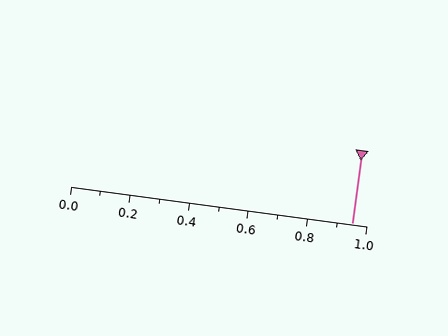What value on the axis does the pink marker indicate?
The marker indicates approximately 0.95.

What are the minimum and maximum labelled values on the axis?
The axis runs from 0.0 to 1.0.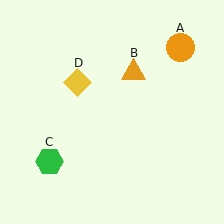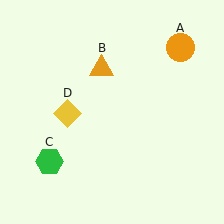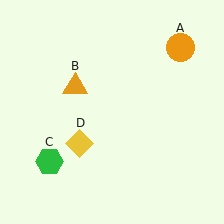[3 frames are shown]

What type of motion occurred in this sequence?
The orange triangle (object B), yellow diamond (object D) rotated counterclockwise around the center of the scene.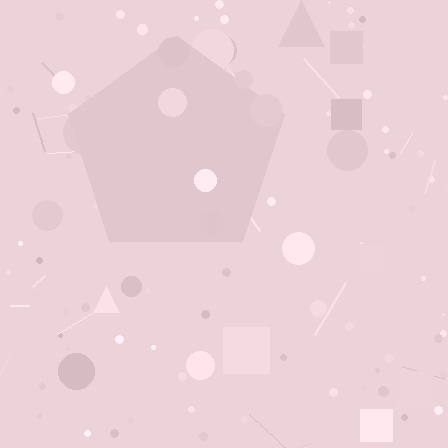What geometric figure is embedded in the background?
A pentagon is embedded in the background.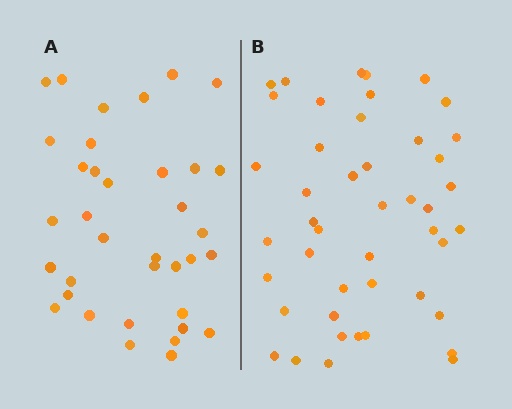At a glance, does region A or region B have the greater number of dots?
Region B (the right region) has more dots.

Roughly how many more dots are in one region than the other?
Region B has roughly 8 or so more dots than region A.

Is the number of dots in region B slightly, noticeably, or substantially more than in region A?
Region B has noticeably more, but not dramatically so. The ratio is roughly 1.2 to 1.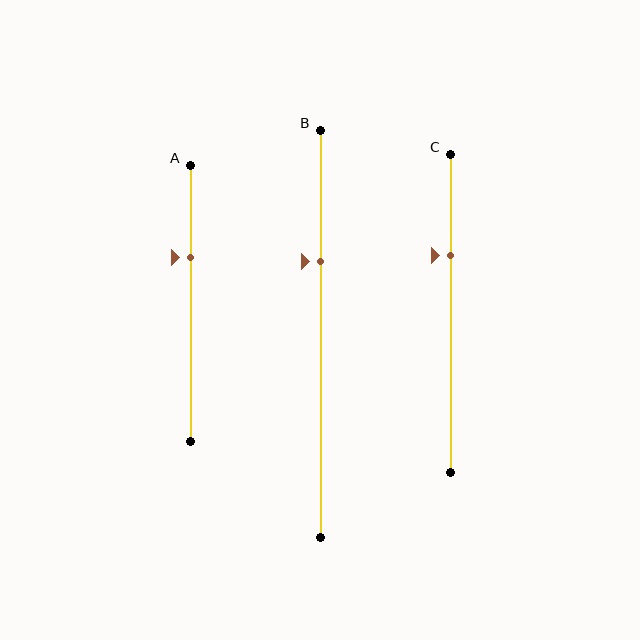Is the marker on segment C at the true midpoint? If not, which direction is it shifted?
No, the marker on segment C is shifted upward by about 18% of the segment length.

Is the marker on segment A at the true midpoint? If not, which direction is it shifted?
No, the marker on segment A is shifted upward by about 17% of the segment length.